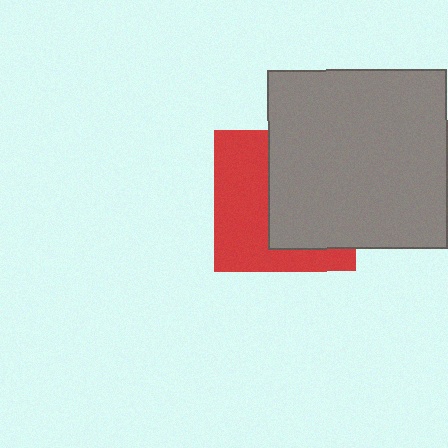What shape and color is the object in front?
The object in front is a gray square.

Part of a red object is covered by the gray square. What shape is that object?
It is a square.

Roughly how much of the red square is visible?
About half of it is visible (roughly 48%).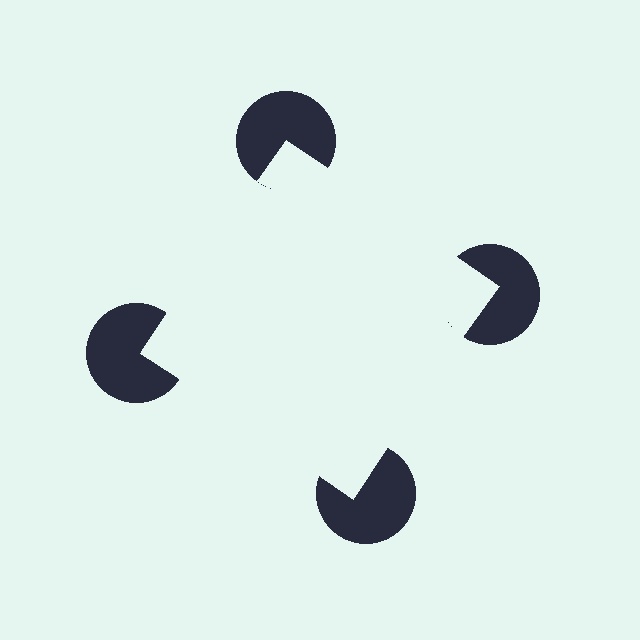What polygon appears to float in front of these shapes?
An illusory square — its edges are inferred from the aligned wedge cuts in the pac-man discs, not physically drawn.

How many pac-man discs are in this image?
There are 4 — one at each vertex of the illusory square.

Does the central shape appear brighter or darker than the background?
It typically appears slightly brighter than the background, even though no actual brightness change is drawn.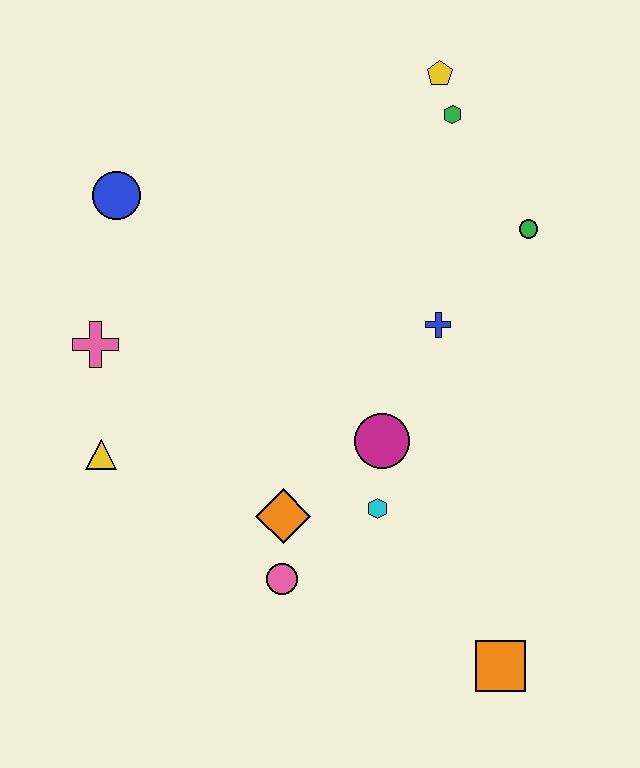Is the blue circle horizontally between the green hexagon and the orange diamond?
No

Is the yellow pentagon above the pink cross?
Yes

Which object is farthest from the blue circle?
The orange square is farthest from the blue circle.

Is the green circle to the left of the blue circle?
No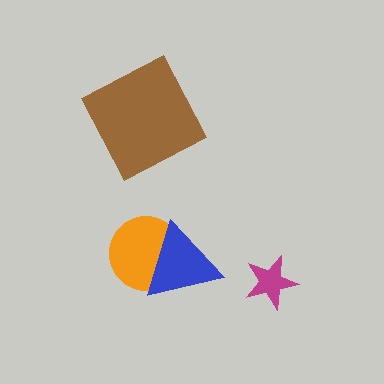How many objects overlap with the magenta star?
0 objects overlap with the magenta star.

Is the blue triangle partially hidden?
No, no other shape covers it.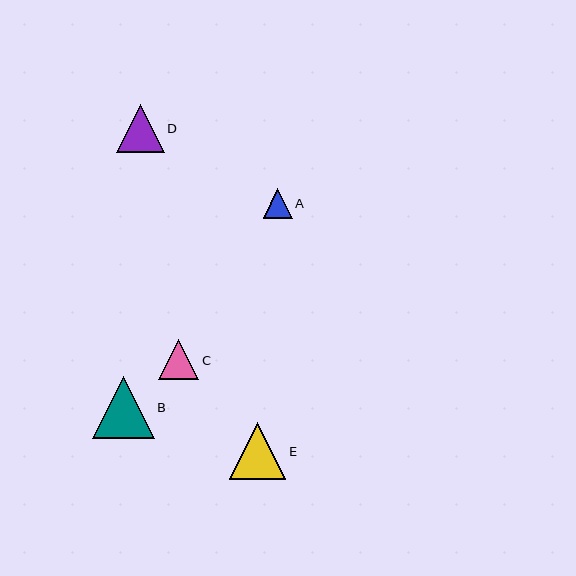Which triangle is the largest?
Triangle B is the largest with a size of approximately 62 pixels.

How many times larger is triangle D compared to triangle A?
Triangle D is approximately 1.6 times the size of triangle A.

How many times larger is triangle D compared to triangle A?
Triangle D is approximately 1.6 times the size of triangle A.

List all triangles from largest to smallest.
From largest to smallest: B, E, D, C, A.